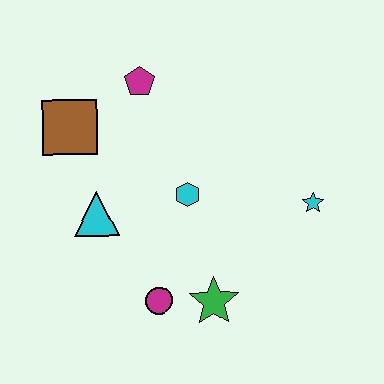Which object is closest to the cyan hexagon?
The cyan triangle is closest to the cyan hexagon.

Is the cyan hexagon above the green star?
Yes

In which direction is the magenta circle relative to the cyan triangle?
The magenta circle is below the cyan triangle.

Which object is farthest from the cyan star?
The brown square is farthest from the cyan star.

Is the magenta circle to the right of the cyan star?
No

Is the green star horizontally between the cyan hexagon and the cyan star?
Yes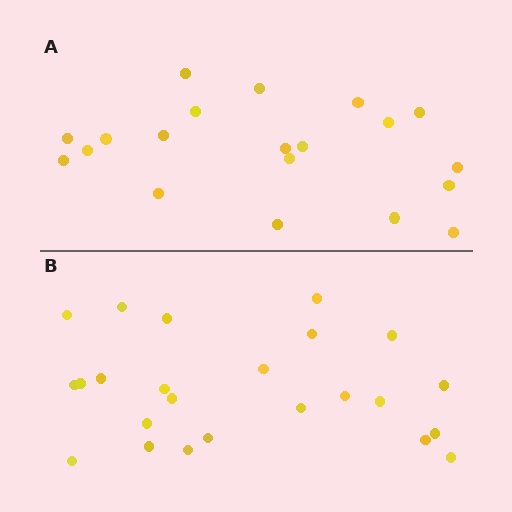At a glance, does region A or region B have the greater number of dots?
Region B (the bottom region) has more dots.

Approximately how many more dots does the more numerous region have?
Region B has about 4 more dots than region A.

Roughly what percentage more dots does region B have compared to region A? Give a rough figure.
About 20% more.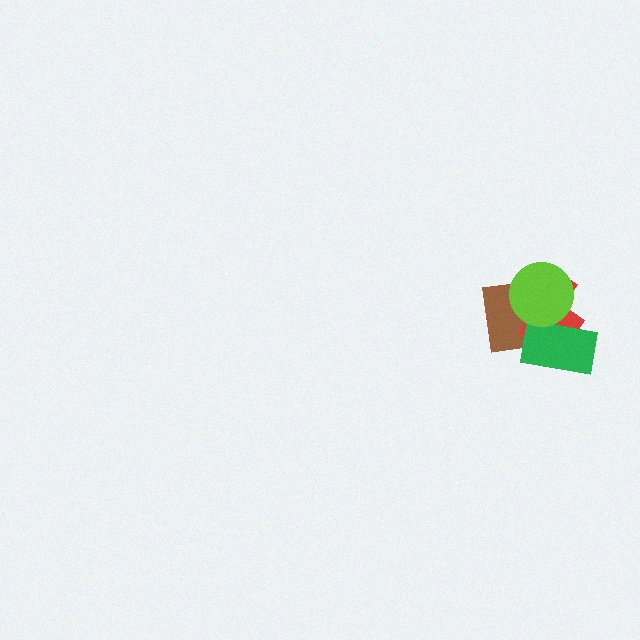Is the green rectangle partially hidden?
Yes, it is partially covered by another shape.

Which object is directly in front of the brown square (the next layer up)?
The red cross is directly in front of the brown square.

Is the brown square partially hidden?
Yes, it is partially covered by another shape.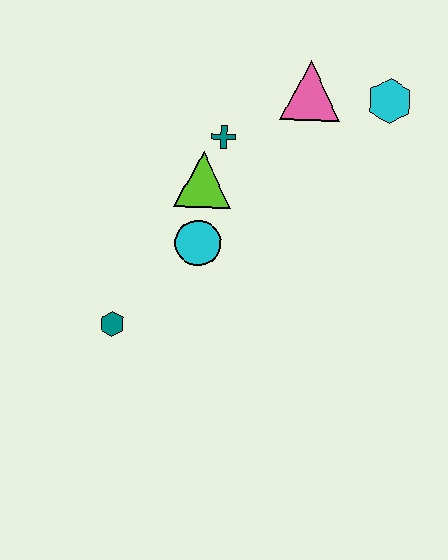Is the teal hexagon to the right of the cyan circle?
No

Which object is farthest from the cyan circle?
The cyan hexagon is farthest from the cyan circle.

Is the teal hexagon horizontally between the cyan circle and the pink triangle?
No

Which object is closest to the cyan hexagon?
The pink triangle is closest to the cyan hexagon.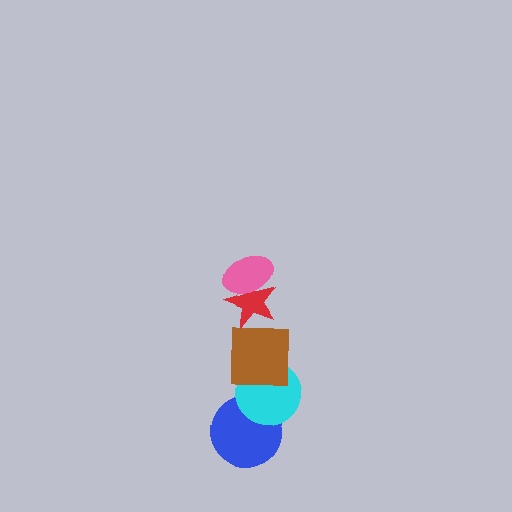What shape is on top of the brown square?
The red star is on top of the brown square.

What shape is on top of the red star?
The pink ellipse is on top of the red star.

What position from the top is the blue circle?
The blue circle is 5th from the top.